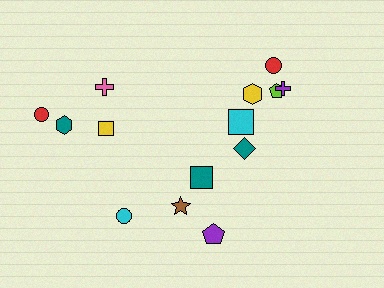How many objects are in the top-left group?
There are 4 objects.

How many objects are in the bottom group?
There are 4 objects.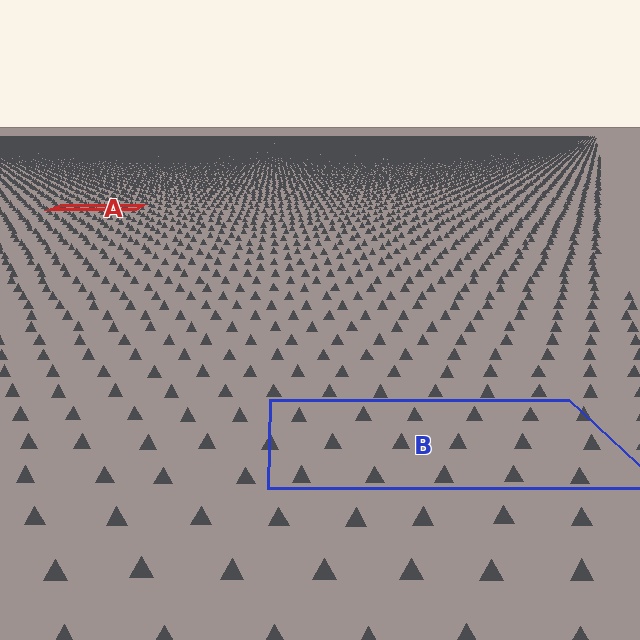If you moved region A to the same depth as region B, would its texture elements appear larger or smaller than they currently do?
They would appear larger. At a closer depth, the same texture elements are projected at a bigger on-screen size.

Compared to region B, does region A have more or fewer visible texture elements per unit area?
Region A has more texture elements per unit area — they are packed more densely because it is farther away.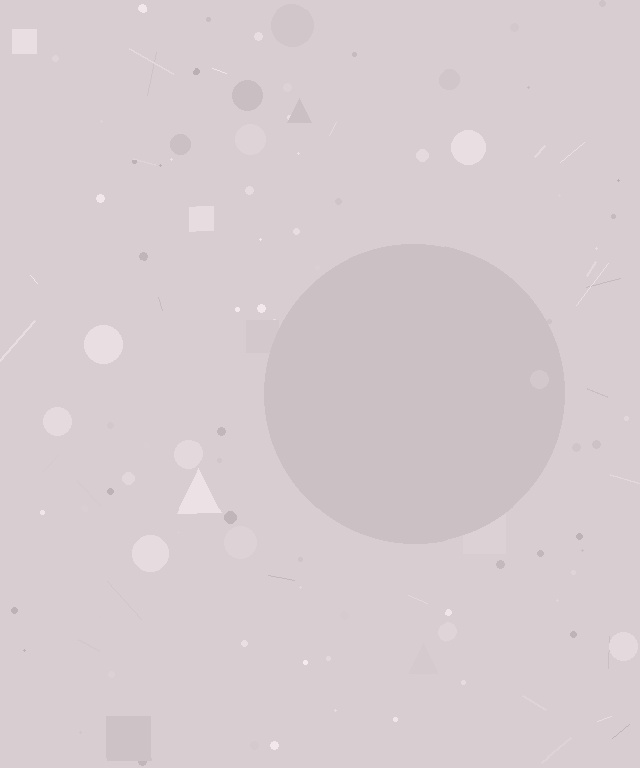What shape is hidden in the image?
A circle is hidden in the image.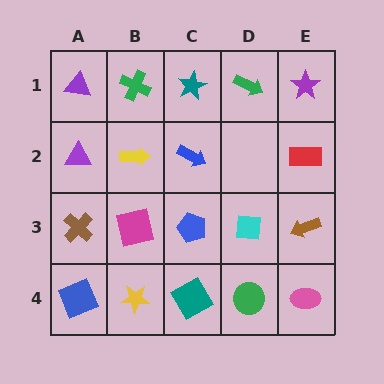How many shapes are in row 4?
5 shapes.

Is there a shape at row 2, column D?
No, that cell is empty.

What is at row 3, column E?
A brown arrow.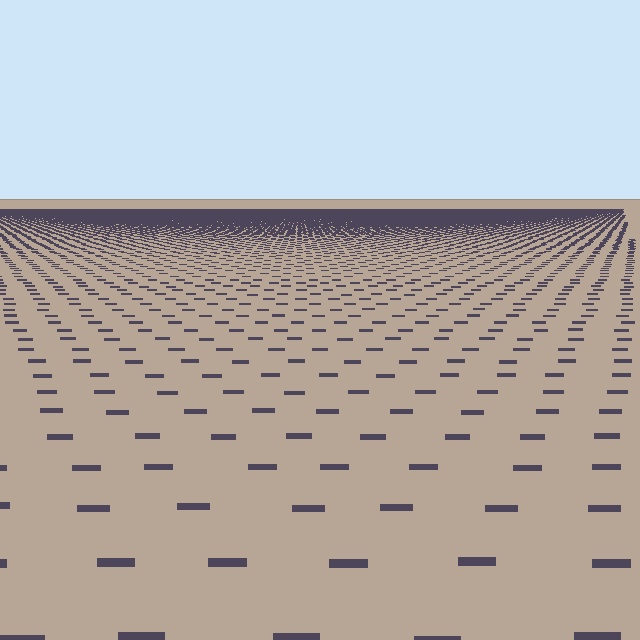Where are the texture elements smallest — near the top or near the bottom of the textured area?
Near the top.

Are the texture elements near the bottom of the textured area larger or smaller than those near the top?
Larger. Near the bottom, elements are closer to the viewer and appear at a bigger on-screen size.